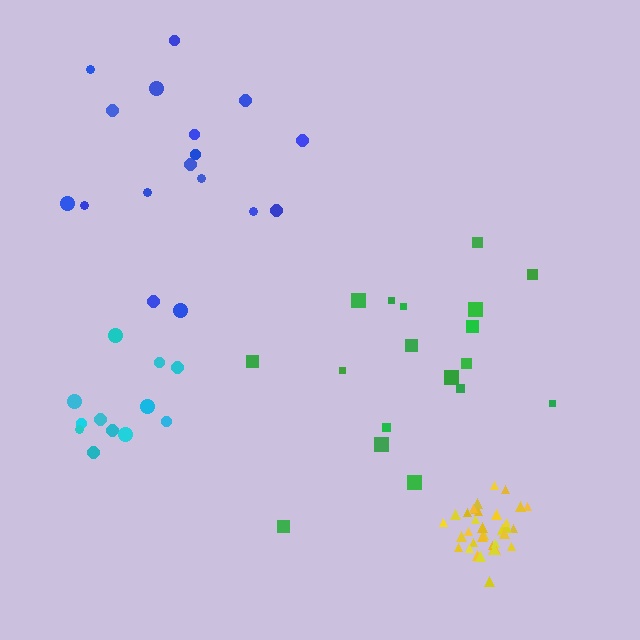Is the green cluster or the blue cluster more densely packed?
Blue.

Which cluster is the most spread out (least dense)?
Green.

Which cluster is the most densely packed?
Yellow.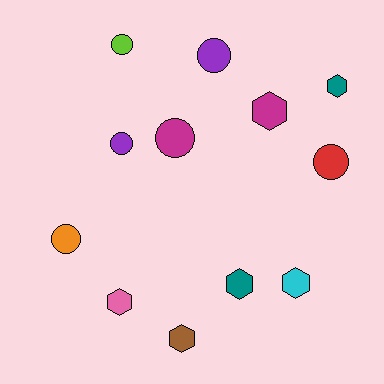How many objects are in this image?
There are 12 objects.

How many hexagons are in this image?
There are 6 hexagons.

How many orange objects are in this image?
There is 1 orange object.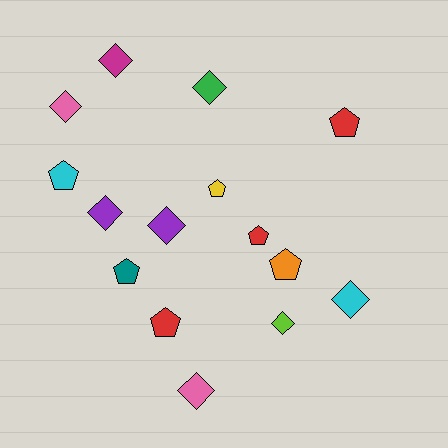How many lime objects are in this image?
There is 1 lime object.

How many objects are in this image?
There are 15 objects.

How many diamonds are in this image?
There are 8 diamonds.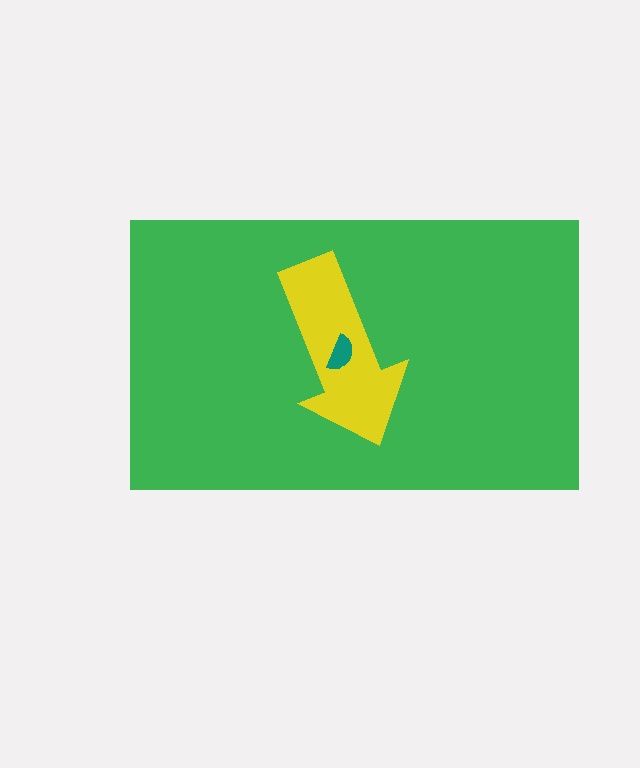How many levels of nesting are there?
3.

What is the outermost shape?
The green rectangle.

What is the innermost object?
The teal semicircle.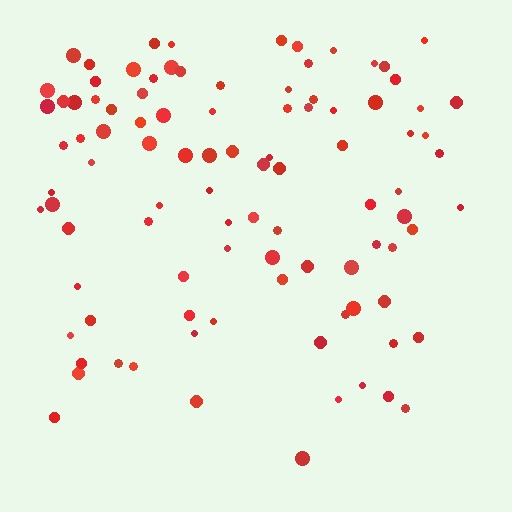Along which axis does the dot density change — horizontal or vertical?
Vertical.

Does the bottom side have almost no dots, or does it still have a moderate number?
Still a moderate number, just noticeably fewer than the top.